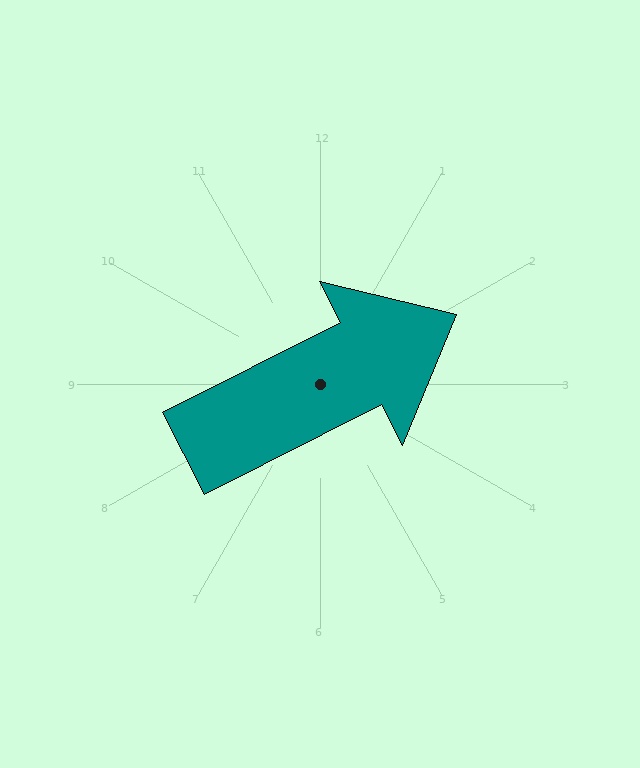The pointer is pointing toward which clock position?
Roughly 2 o'clock.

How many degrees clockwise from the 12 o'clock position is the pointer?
Approximately 63 degrees.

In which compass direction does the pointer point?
Northeast.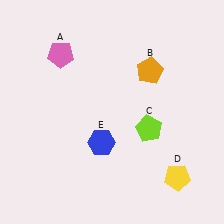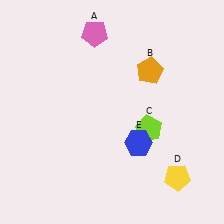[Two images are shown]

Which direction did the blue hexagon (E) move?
The blue hexagon (E) moved right.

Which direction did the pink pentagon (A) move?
The pink pentagon (A) moved right.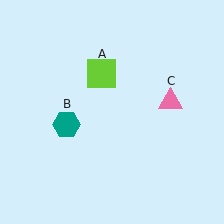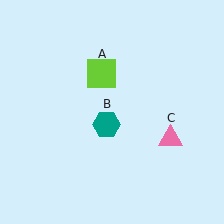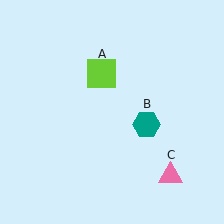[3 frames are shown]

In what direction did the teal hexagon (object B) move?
The teal hexagon (object B) moved right.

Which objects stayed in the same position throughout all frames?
Lime square (object A) remained stationary.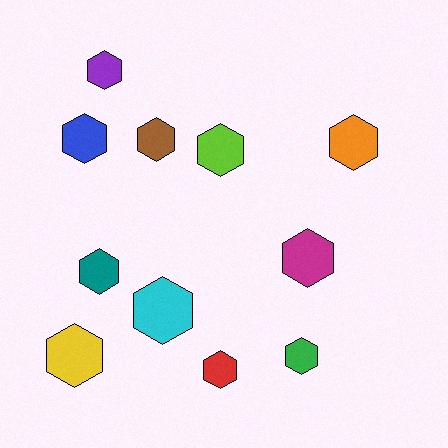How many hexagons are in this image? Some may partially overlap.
There are 11 hexagons.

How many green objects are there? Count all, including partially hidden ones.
There is 1 green object.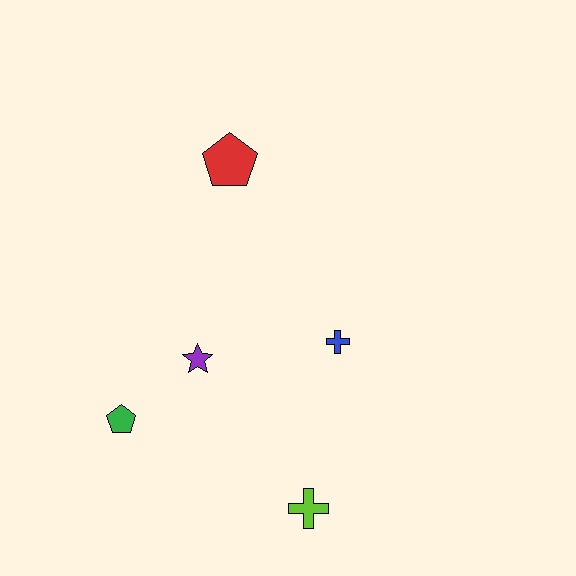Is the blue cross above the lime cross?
Yes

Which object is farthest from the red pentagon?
The lime cross is farthest from the red pentagon.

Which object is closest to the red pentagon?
The purple star is closest to the red pentagon.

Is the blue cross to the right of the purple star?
Yes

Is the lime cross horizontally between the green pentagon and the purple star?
No